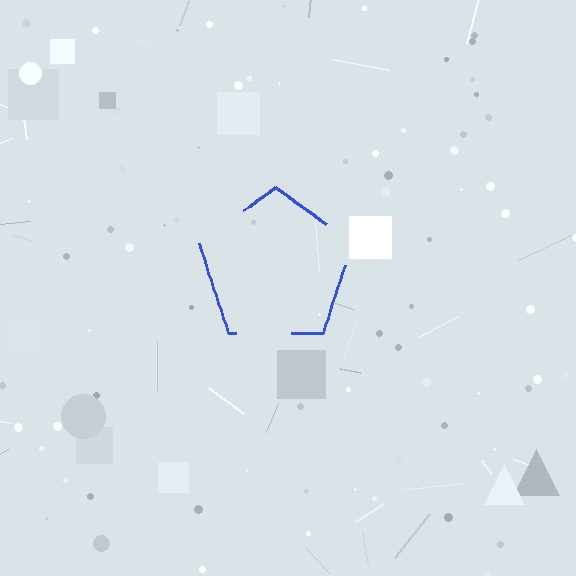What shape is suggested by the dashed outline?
The dashed outline suggests a pentagon.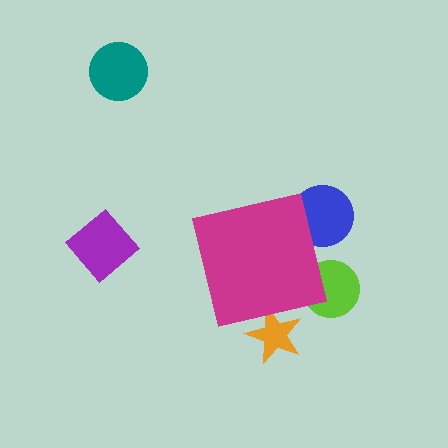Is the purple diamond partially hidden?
No, the purple diamond is fully visible.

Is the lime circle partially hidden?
Yes, the lime circle is partially hidden behind the magenta square.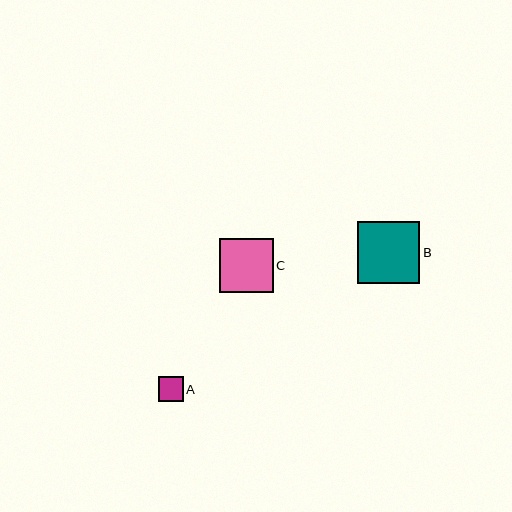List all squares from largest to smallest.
From largest to smallest: B, C, A.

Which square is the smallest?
Square A is the smallest with a size of approximately 25 pixels.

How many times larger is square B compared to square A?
Square B is approximately 2.5 times the size of square A.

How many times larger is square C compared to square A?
Square C is approximately 2.2 times the size of square A.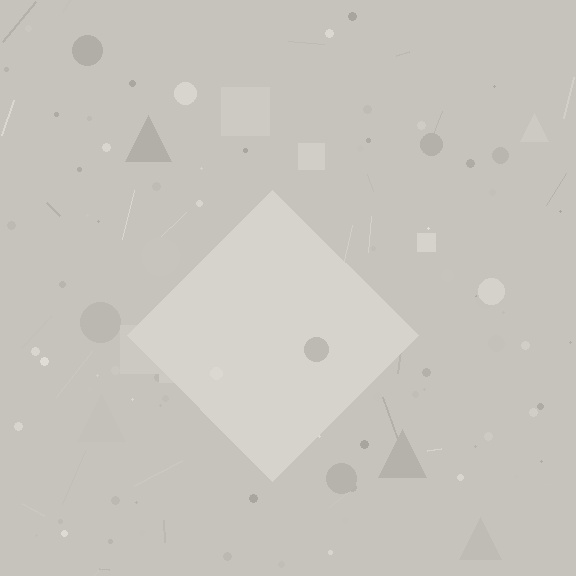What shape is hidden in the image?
A diamond is hidden in the image.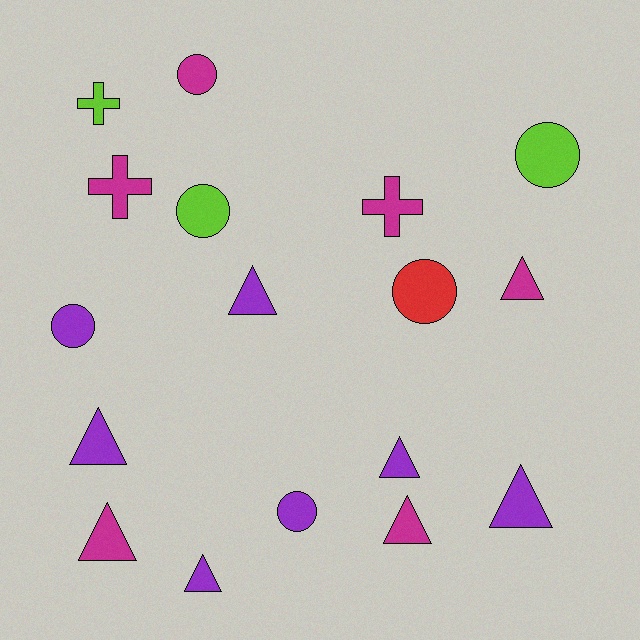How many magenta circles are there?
There is 1 magenta circle.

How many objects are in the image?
There are 17 objects.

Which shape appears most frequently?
Triangle, with 8 objects.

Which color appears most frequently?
Purple, with 7 objects.